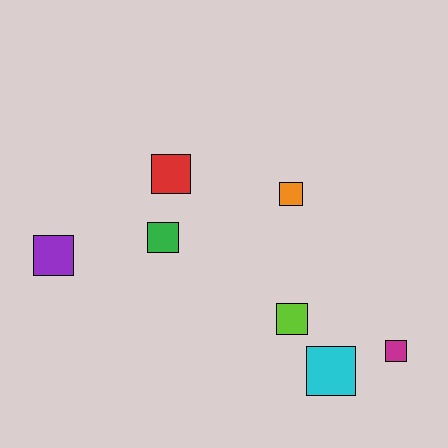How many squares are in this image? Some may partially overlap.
There are 7 squares.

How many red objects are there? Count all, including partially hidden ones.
There is 1 red object.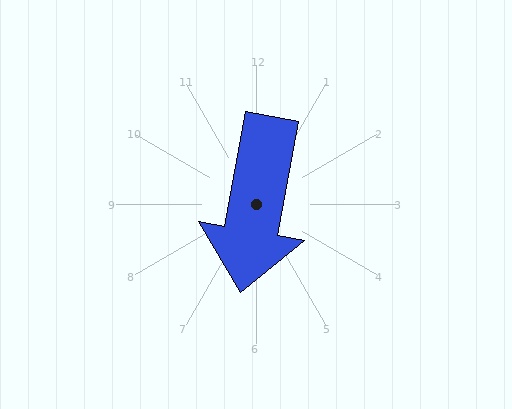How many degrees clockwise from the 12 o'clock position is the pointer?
Approximately 190 degrees.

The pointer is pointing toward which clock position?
Roughly 6 o'clock.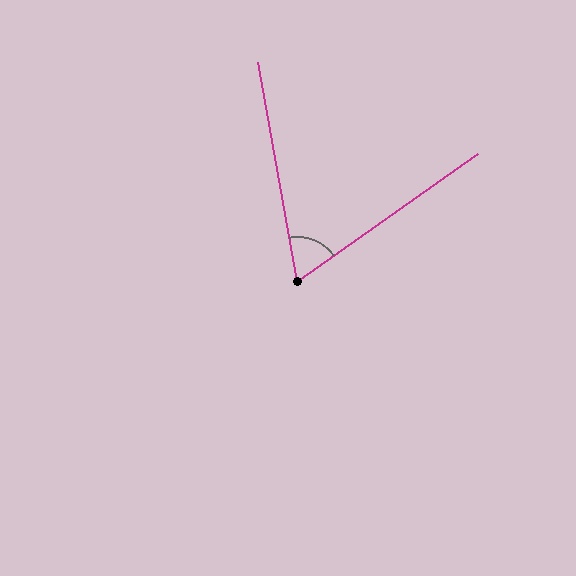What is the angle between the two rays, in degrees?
Approximately 65 degrees.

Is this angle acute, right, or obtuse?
It is acute.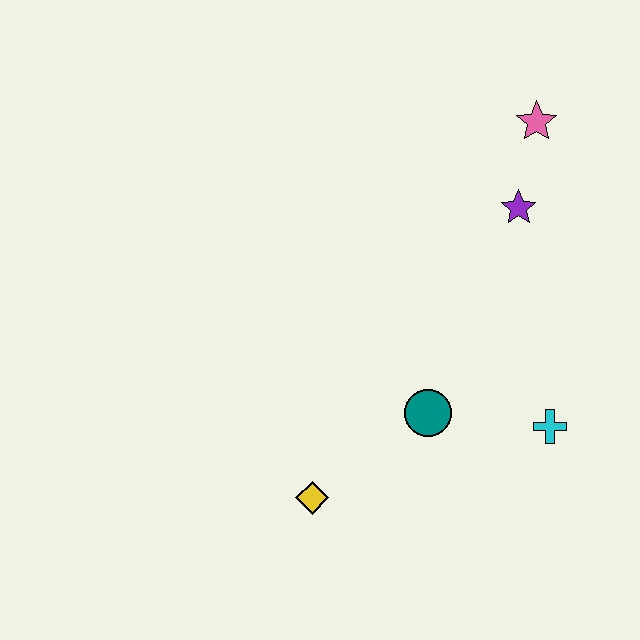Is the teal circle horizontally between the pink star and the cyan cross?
No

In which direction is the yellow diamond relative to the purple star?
The yellow diamond is below the purple star.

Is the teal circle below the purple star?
Yes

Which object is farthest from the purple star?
The yellow diamond is farthest from the purple star.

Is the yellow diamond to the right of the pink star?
No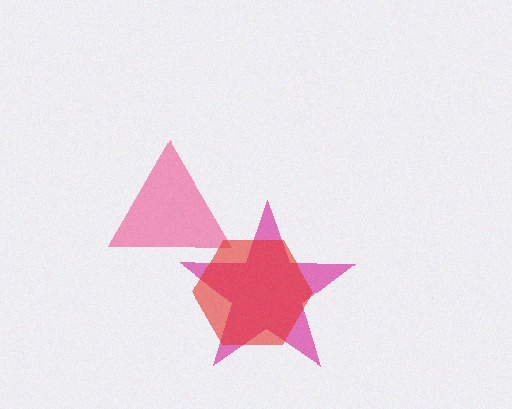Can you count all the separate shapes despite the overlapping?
Yes, there are 3 separate shapes.